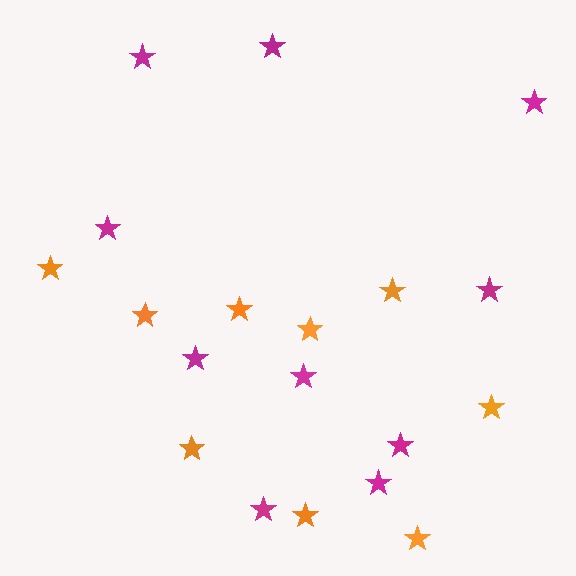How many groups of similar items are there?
There are 2 groups: one group of orange stars (9) and one group of magenta stars (10).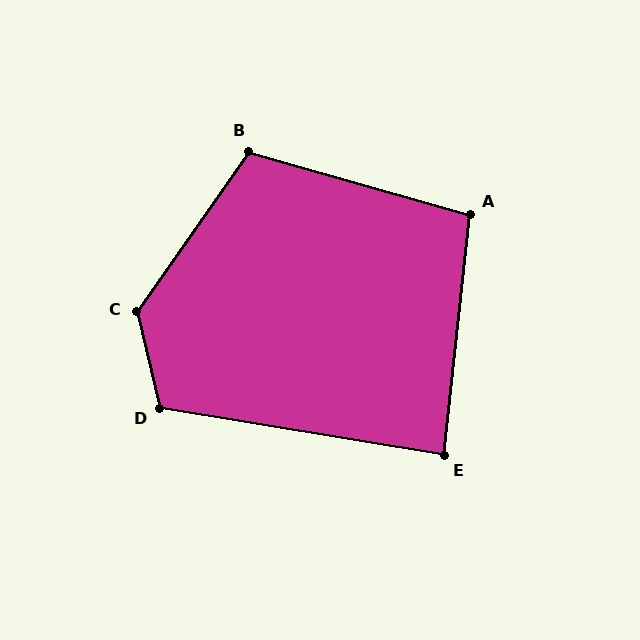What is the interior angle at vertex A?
Approximately 100 degrees (obtuse).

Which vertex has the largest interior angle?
C, at approximately 132 degrees.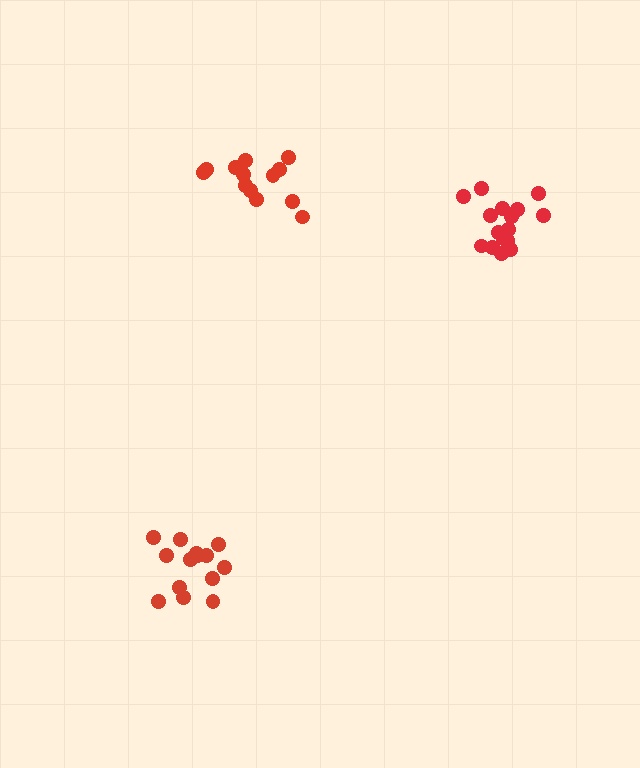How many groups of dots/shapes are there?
There are 3 groups.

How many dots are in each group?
Group 1: 14 dots, Group 2: 16 dots, Group 3: 13 dots (43 total).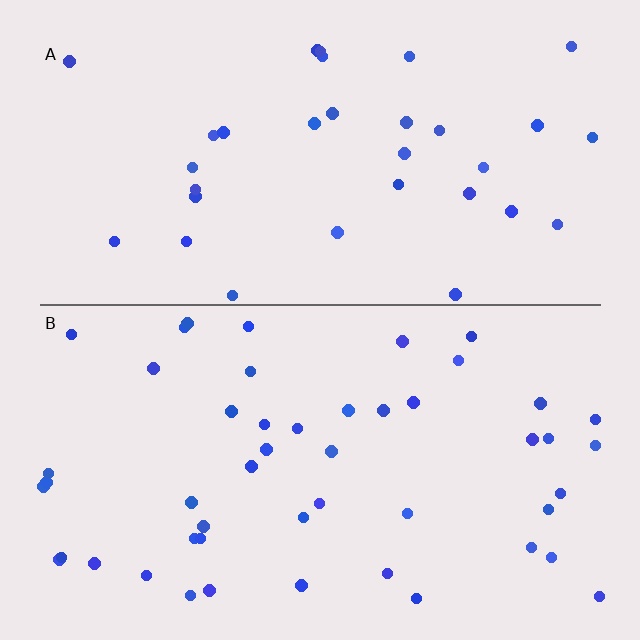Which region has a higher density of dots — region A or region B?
B (the bottom).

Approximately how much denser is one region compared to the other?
Approximately 1.5× — region B over region A.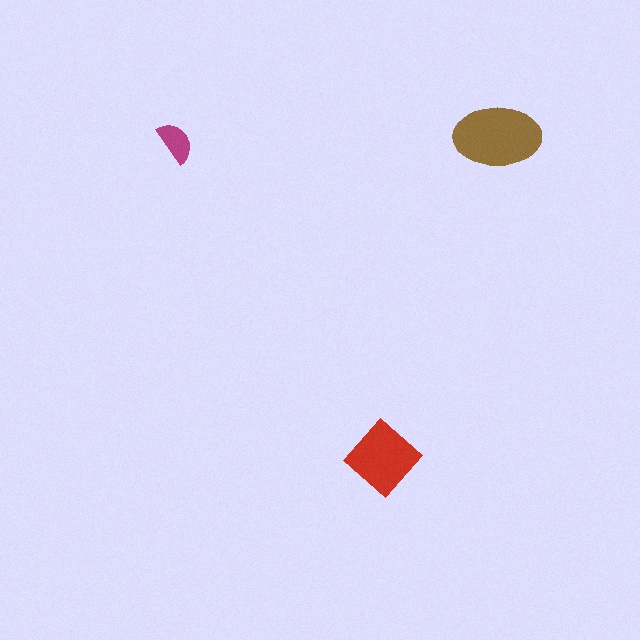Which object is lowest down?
The red diamond is bottommost.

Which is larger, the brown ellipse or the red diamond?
The brown ellipse.